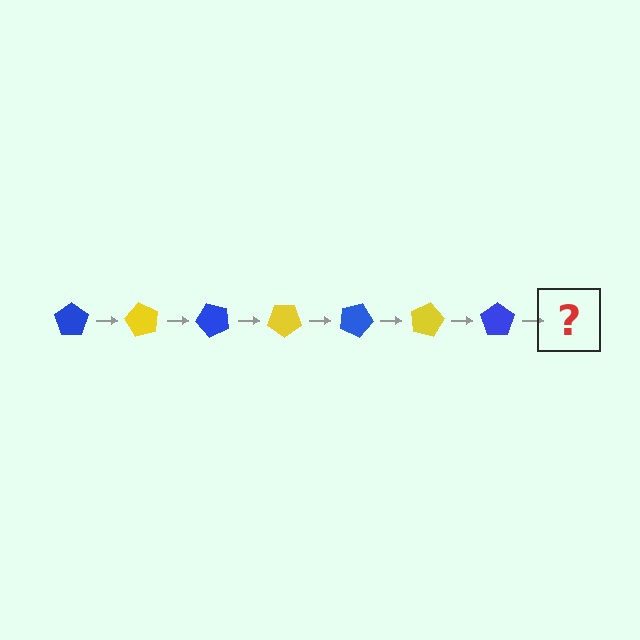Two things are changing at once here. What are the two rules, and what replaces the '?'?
The two rules are that it rotates 60 degrees each step and the color cycles through blue and yellow. The '?' should be a yellow pentagon, rotated 420 degrees from the start.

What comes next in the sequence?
The next element should be a yellow pentagon, rotated 420 degrees from the start.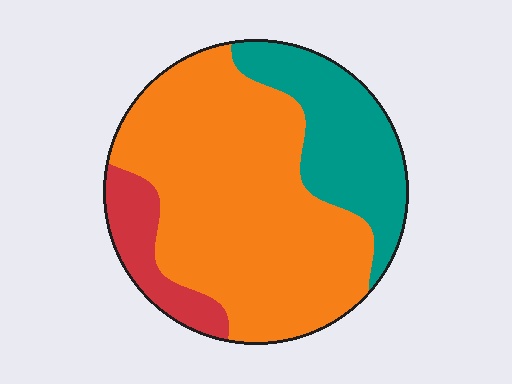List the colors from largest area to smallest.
From largest to smallest: orange, teal, red.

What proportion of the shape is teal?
Teal takes up about one quarter (1/4) of the shape.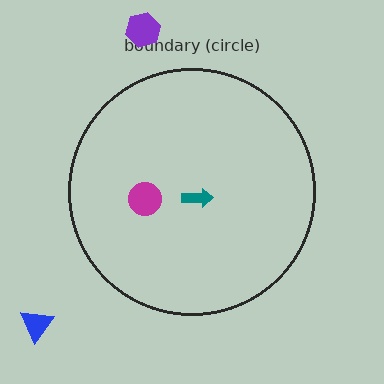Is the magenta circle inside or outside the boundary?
Inside.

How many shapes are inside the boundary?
2 inside, 2 outside.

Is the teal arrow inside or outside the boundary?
Inside.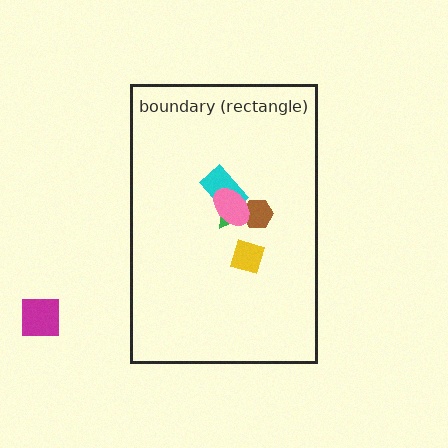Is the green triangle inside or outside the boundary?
Inside.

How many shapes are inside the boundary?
5 inside, 1 outside.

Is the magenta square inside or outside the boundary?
Outside.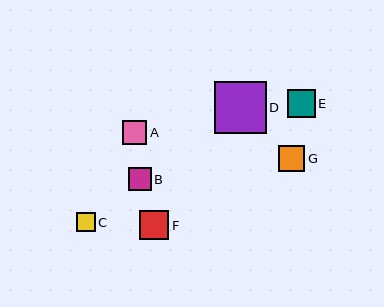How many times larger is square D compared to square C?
Square D is approximately 2.7 times the size of square C.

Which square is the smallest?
Square C is the smallest with a size of approximately 19 pixels.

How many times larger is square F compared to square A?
Square F is approximately 1.2 times the size of square A.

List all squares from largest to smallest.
From largest to smallest: D, F, E, G, A, B, C.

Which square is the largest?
Square D is the largest with a size of approximately 51 pixels.